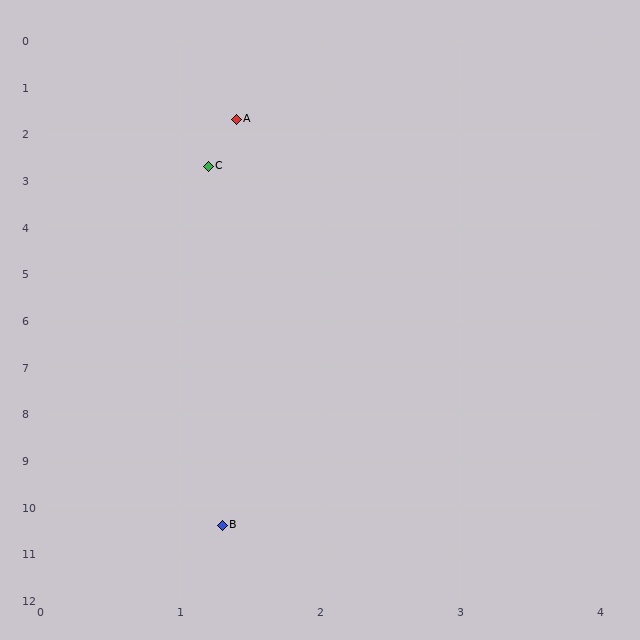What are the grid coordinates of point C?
Point C is at approximately (1.2, 2.7).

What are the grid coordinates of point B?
Point B is at approximately (1.3, 10.4).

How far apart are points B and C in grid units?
Points B and C are about 7.7 grid units apart.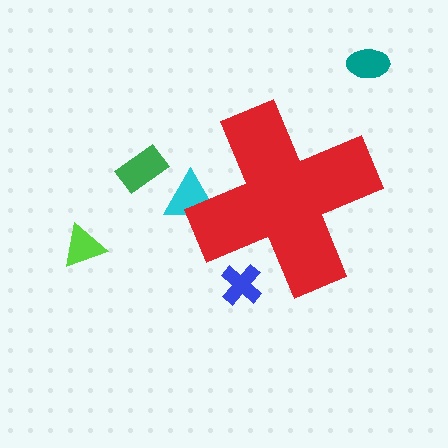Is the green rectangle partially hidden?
No, the green rectangle is fully visible.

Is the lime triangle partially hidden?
No, the lime triangle is fully visible.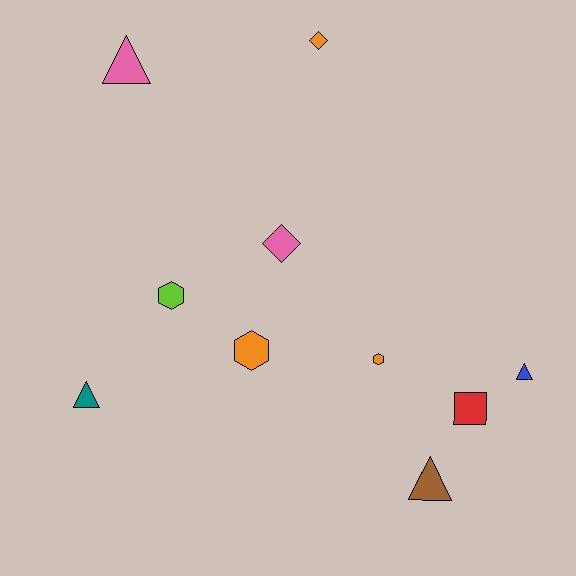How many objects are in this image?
There are 10 objects.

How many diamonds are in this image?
There are 2 diamonds.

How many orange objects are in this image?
There are 3 orange objects.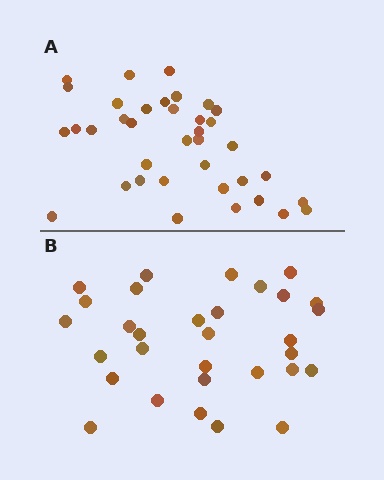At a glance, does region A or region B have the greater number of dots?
Region A (the top region) has more dots.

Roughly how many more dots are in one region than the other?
Region A has about 6 more dots than region B.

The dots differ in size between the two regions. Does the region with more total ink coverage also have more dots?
No. Region B has more total ink coverage because its dots are larger, but region A actually contains more individual dots. Total area can be misleading — the number of items is what matters here.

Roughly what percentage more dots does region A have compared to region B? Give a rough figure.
About 20% more.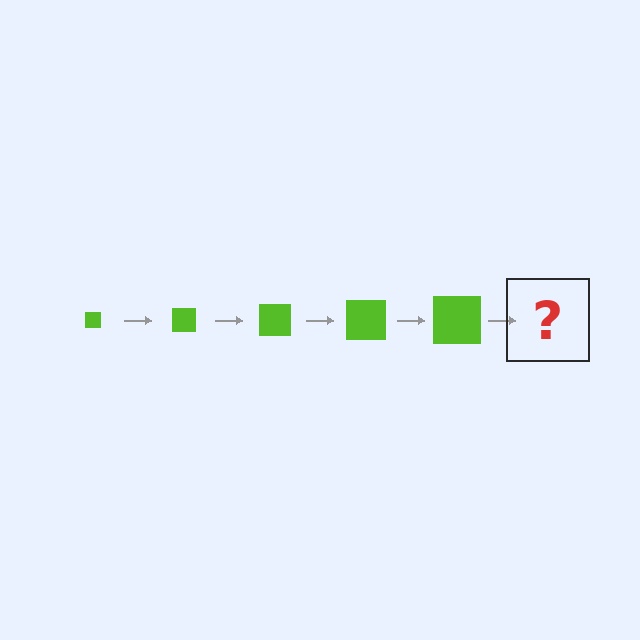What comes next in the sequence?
The next element should be a lime square, larger than the previous one.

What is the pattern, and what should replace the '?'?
The pattern is that the square gets progressively larger each step. The '?' should be a lime square, larger than the previous one.